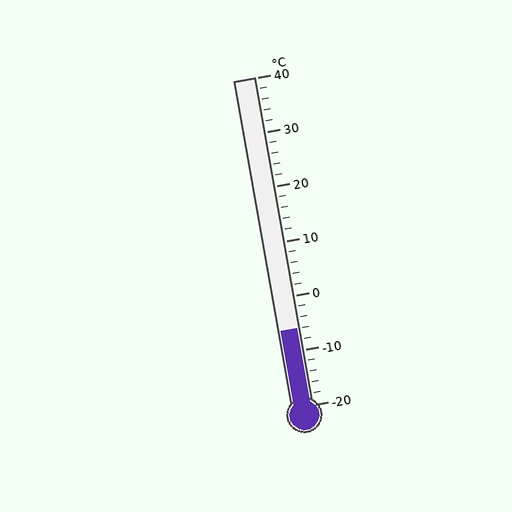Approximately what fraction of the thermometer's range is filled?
The thermometer is filled to approximately 25% of its range.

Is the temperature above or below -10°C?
The temperature is above -10°C.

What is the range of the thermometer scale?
The thermometer scale ranges from -20°C to 40°C.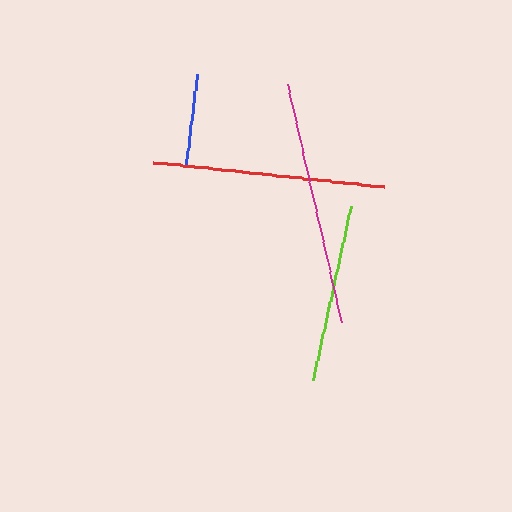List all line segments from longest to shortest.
From longest to shortest: magenta, red, lime, blue.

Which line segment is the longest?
The magenta line is the longest at approximately 245 pixels.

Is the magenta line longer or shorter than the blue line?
The magenta line is longer than the blue line.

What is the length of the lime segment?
The lime segment is approximately 178 pixels long.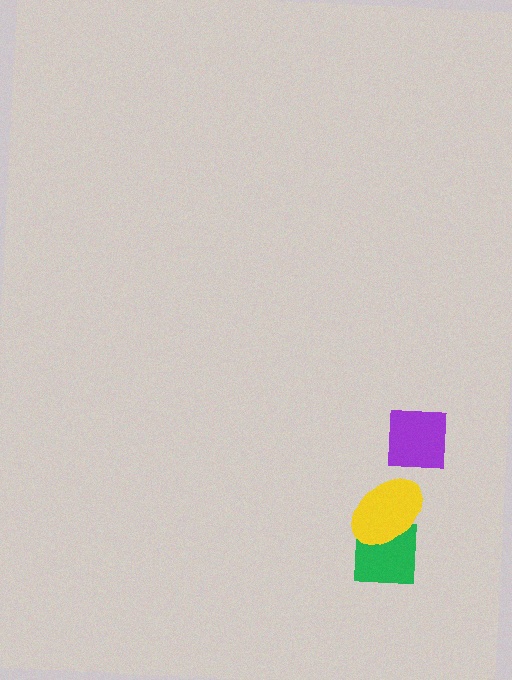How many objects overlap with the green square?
1 object overlaps with the green square.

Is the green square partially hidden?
Yes, it is partially covered by another shape.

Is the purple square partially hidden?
No, no other shape covers it.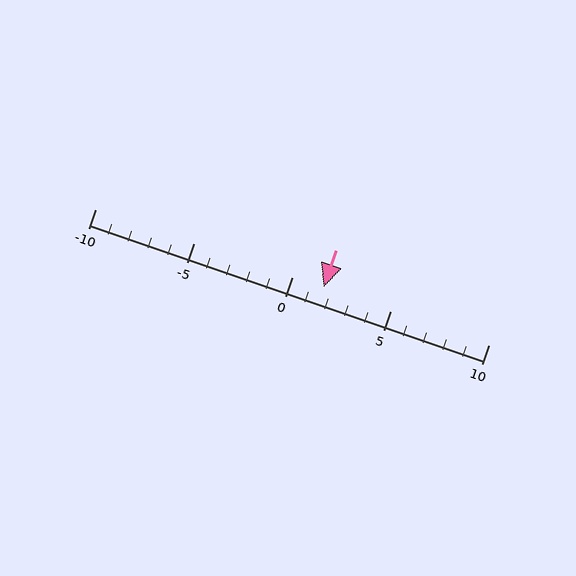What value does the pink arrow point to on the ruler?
The pink arrow points to approximately 2.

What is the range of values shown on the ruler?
The ruler shows values from -10 to 10.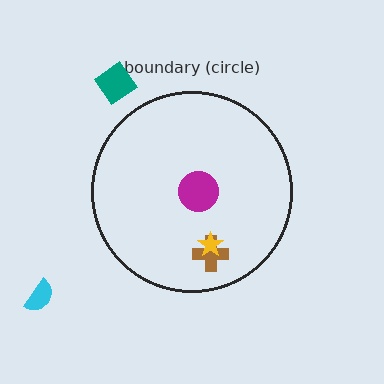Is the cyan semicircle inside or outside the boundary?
Outside.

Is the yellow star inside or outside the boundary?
Inside.